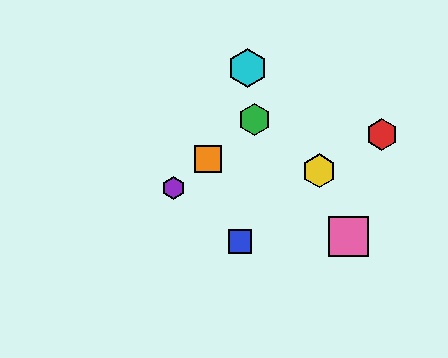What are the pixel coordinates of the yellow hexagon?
The yellow hexagon is at (319, 171).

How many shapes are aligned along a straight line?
3 shapes (the green hexagon, the purple hexagon, the orange square) are aligned along a straight line.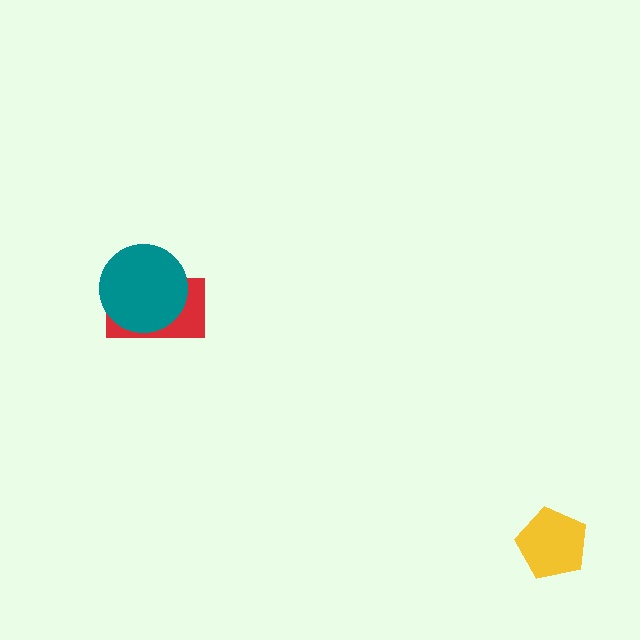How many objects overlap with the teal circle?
1 object overlaps with the teal circle.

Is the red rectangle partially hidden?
Yes, it is partially covered by another shape.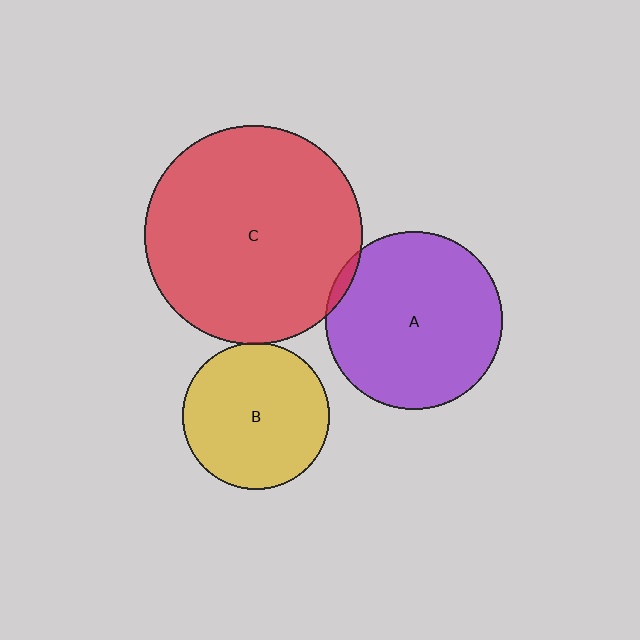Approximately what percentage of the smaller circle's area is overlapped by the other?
Approximately 5%.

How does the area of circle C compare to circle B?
Approximately 2.2 times.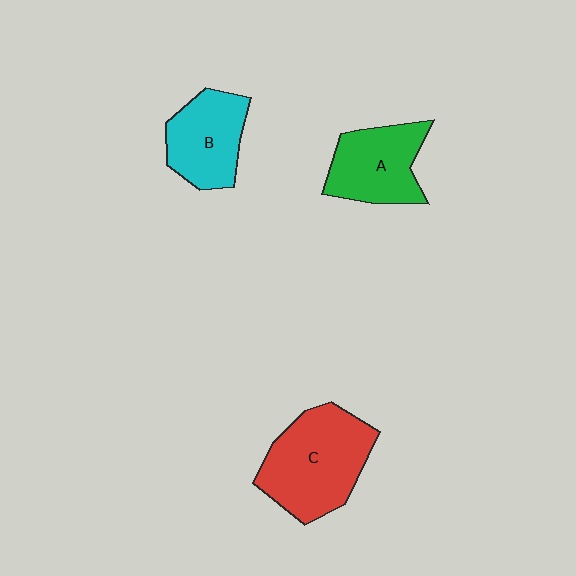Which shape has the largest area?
Shape C (red).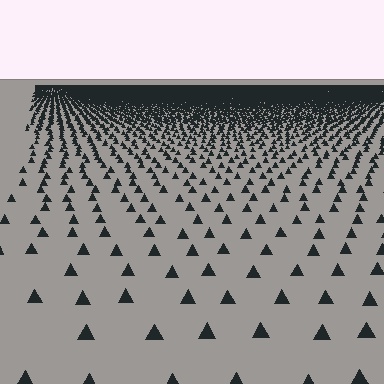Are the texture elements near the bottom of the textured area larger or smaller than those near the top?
Larger. Near the bottom, elements are closer to the viewer and appear at a bigger on-screen size.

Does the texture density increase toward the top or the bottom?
Density increases toward the top.